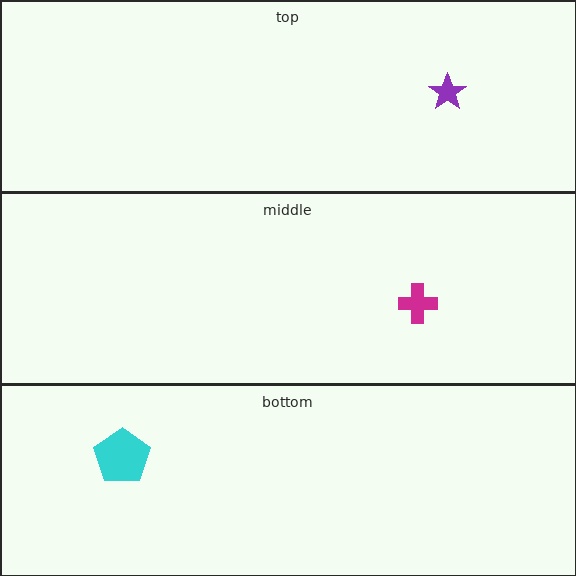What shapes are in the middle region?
The magenta cross.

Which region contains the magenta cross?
The middle region.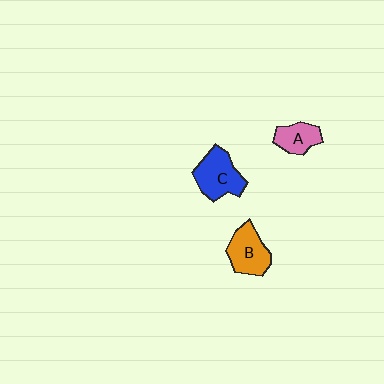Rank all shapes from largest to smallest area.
From largest to smallest: C (blue), B (orange), A (pink).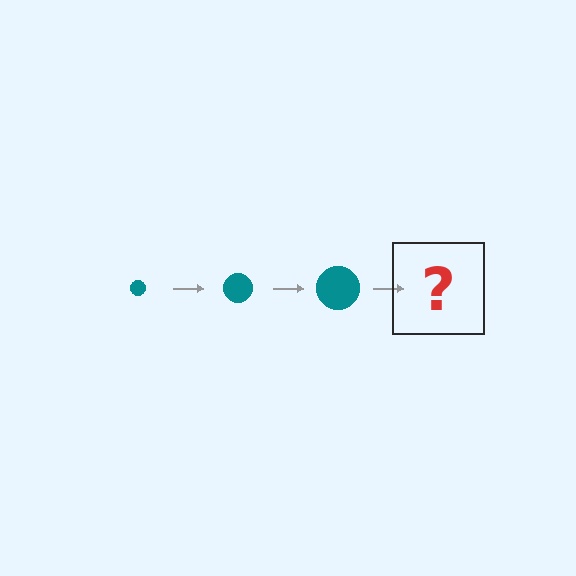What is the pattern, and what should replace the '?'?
The pattern is that the circle gets progressively larger each step. The '?' should be a teal circle, larger than the previous one.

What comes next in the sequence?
The next element should be a teal circle, larger than the previous one.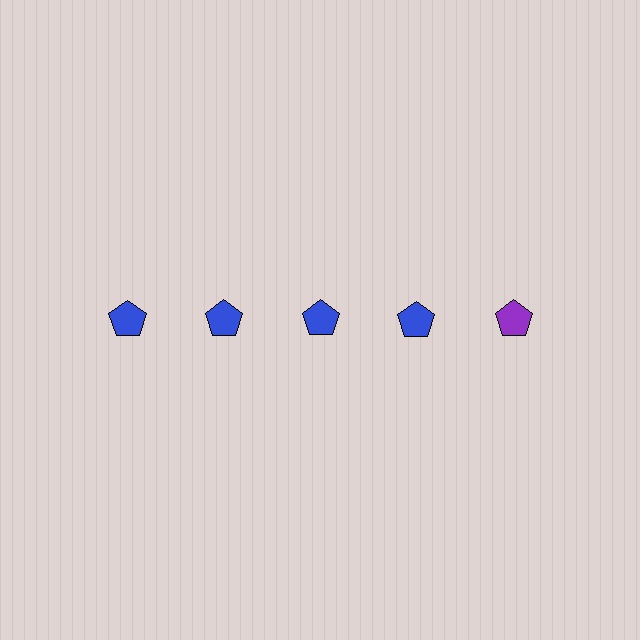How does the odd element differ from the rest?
It has a different color: purple instead of blue.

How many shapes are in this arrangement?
There are 5 shapes arranged in a grid pattern.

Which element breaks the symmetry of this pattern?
The purple pentagon in the top row, rightmost column breaks the symmetry. All other shapes are blue pentagons.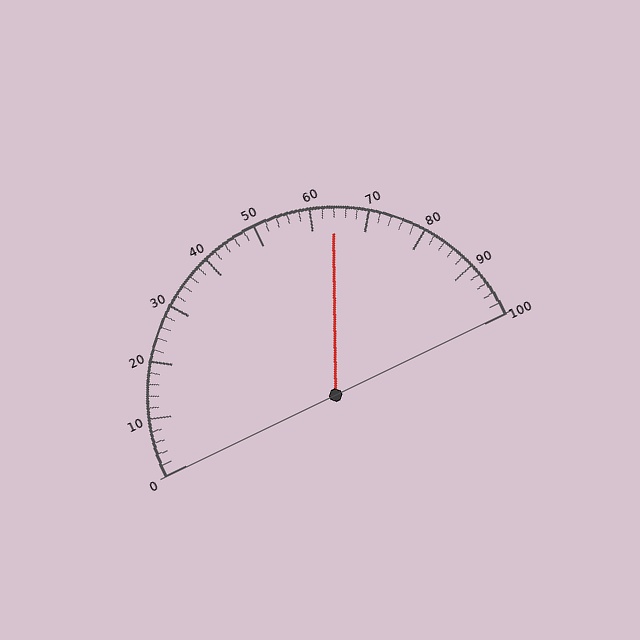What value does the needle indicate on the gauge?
The needle indicates approximately 64.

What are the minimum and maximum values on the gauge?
The gauge ranges from 0 to 100.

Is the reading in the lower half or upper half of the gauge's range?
The reading is in the upper half of the range (0 to 100).